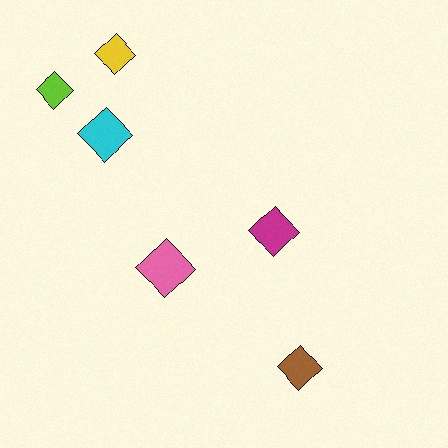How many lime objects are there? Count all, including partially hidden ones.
There is 1 lime object.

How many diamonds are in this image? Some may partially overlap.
There are 6 diamonds.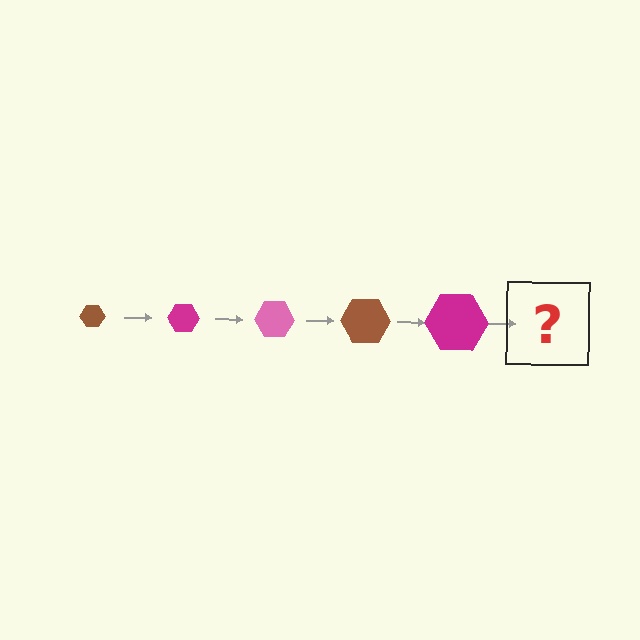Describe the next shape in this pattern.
It should be a pink hexagon, larger than the previous one.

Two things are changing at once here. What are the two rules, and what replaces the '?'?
The two rules are that the hexagon grows larger each step and the color cycles through brown, magenta, and pink. The '?' should be a pink hexagon, larger than the previous one.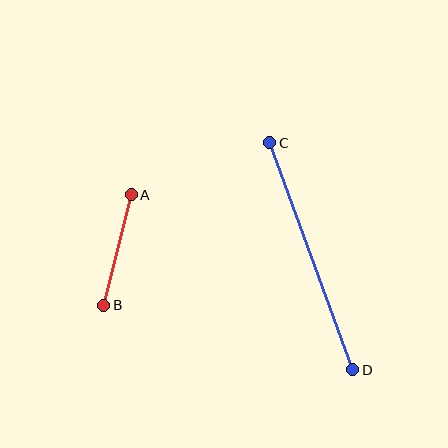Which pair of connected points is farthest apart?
Points C and D are farthest apart.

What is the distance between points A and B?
The distance is approximately 114 pixels.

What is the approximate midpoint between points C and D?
The midpoint is at approximately (311, 256) pixels.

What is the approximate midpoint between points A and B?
The midpoint is at approximately (117, 250) pixels.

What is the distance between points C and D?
The distance is approximately 242 pixels.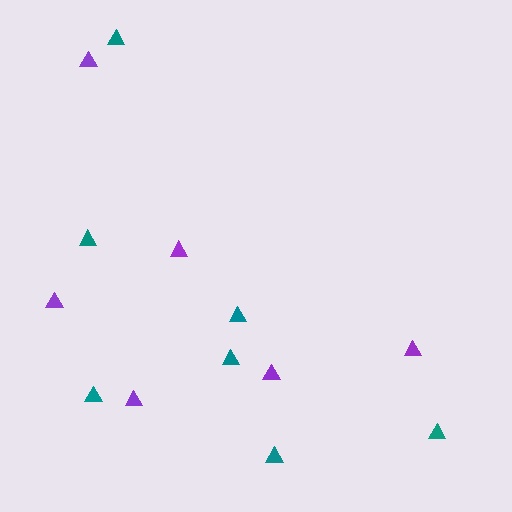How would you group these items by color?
There are 2 groups: one group of purple triangles (6) and one group of teal triangles (7).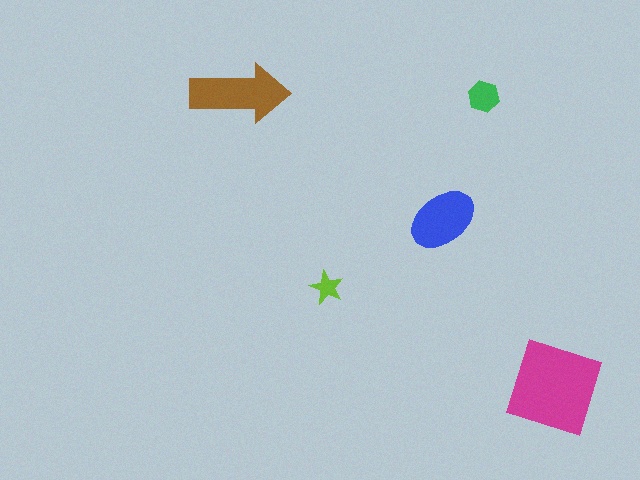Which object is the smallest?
The lime star.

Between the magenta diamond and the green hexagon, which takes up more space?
The magenta diamond.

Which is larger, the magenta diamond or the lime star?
The magenta diamond.